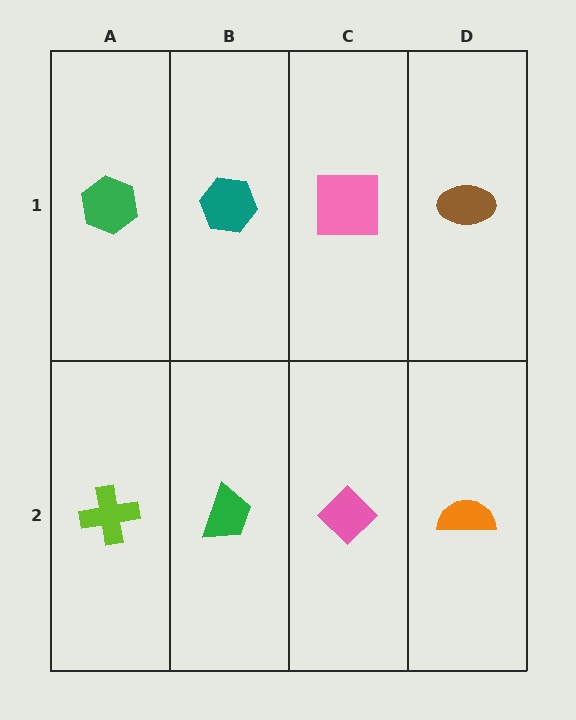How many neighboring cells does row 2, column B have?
3.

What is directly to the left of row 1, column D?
A pink square.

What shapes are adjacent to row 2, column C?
A pink square (row 1, column C), a green trapezoid (row 2, column B), an orange semicircle (row 2, column D).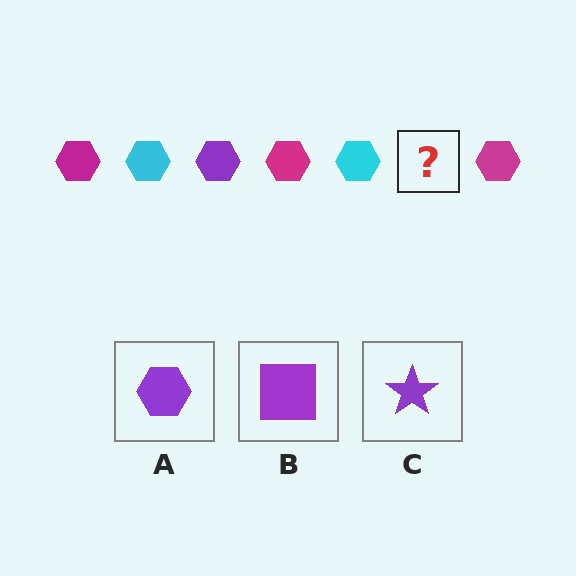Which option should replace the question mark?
Option A.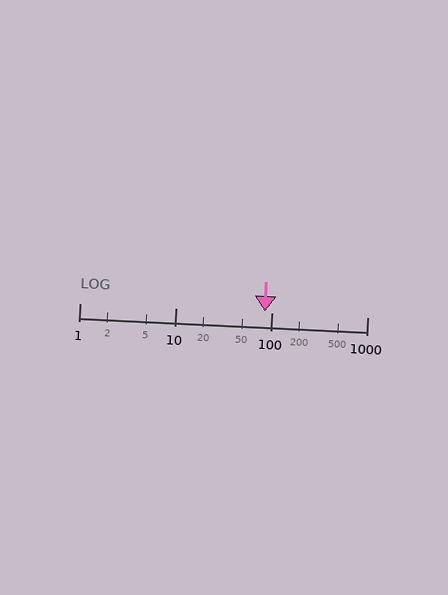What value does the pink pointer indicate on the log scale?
The pointer indicates approximately 86.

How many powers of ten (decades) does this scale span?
The scale spans 3 decades, from 1 to 1000.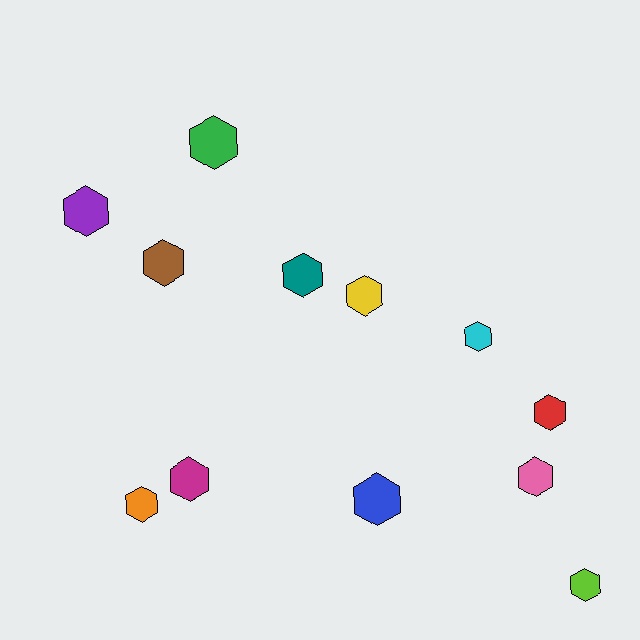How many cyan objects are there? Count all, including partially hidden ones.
There is 1 cyan object.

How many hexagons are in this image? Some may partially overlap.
There are 12 hexagons.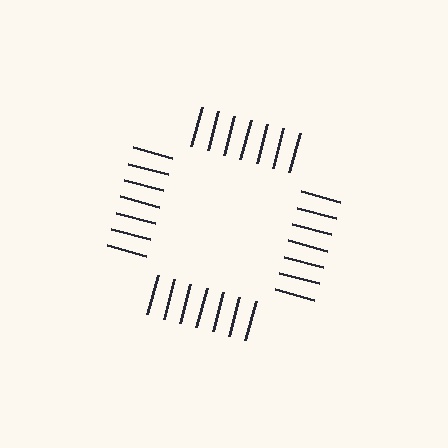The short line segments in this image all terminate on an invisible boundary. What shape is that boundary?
An illusory square — the line segments terminate on its edges but no continuous stroke is drawn.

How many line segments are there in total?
28 — 7 along each of the 4 edges.